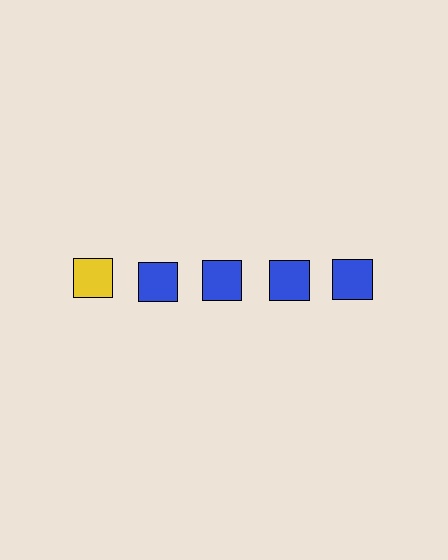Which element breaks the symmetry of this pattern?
The yellow square in the top row, leftmost column breaks the symmetry. All other shapes are blue squares.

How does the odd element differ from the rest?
It has a different color: yellow instead of blue.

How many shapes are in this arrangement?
There are 5 shapes arranged in a grid pattern.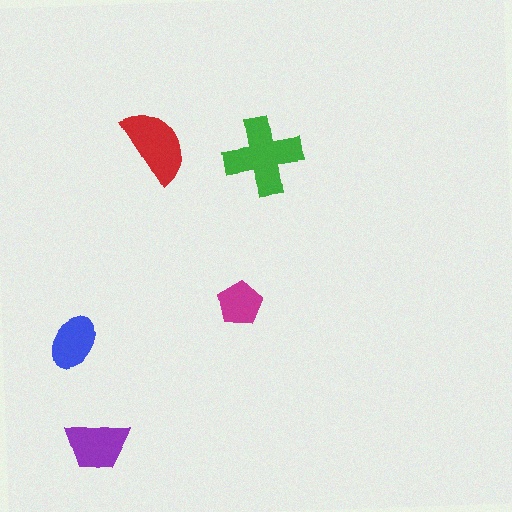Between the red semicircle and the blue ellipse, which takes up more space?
The red semicircle.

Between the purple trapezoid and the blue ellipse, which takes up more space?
The purple trapezoid.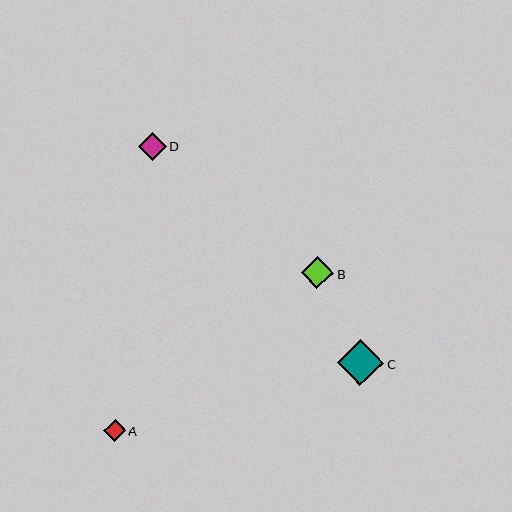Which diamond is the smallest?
Diamond A is the smallest with a size of approximately 22 pixels.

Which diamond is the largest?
Diamond C is the largest with a size of approximately 46 pixels.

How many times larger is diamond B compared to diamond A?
Diamond B is approximately 1.5 times the size of diamond A.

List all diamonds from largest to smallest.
From largest to smallest: C, B, D, A.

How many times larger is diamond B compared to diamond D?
Diamond B is approximately 1.1 times the size of diamond D.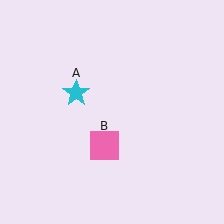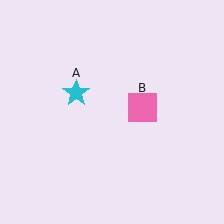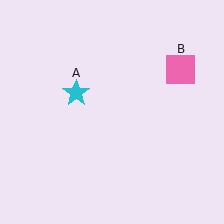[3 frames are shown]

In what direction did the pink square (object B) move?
The pink square (object B) moved up and to the right.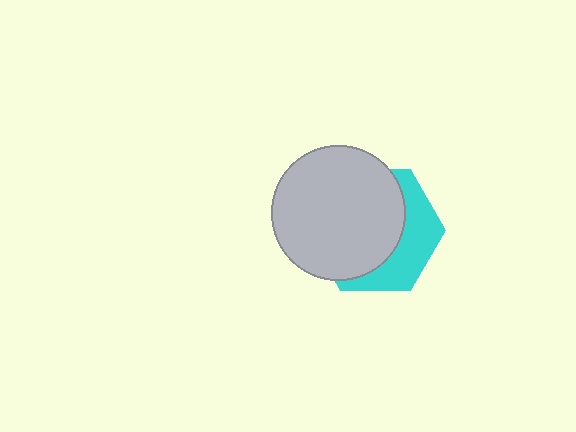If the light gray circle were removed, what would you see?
You would see the complete cyan hexagon.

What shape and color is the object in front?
The object in front is a light gray circle.